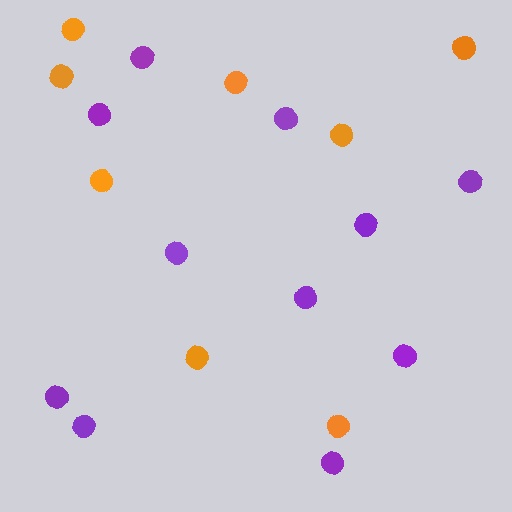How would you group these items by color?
There are 2 groups: one group of purple circles (11) and one group of orange circles (8).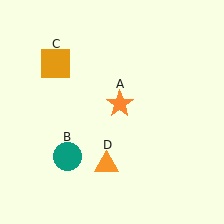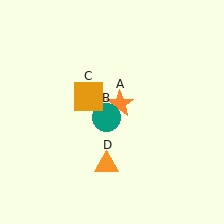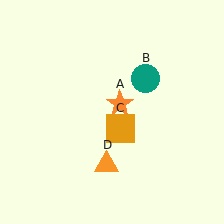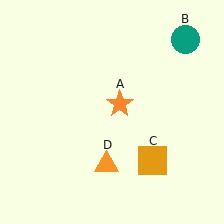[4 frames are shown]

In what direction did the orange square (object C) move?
The orange square (object C) moved down and to the right.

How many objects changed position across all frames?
2 objects changed position: teal circle (object B), orange square (object C).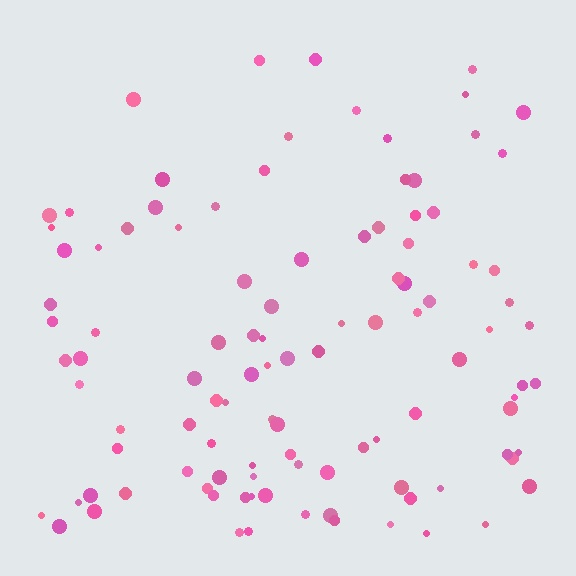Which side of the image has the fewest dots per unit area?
The top.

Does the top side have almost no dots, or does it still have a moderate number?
Still a moderate number, just noticeably fewer than the bottom.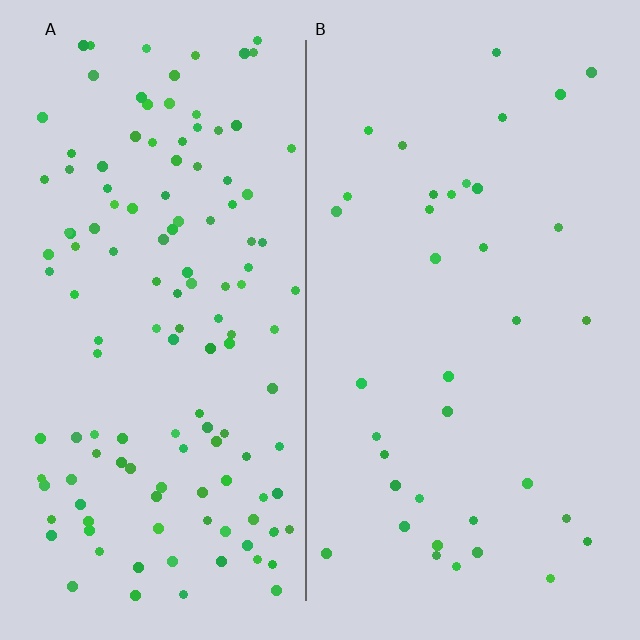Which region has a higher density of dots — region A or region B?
A (the left).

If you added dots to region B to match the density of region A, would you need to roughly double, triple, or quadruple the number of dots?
Approximately quadruple.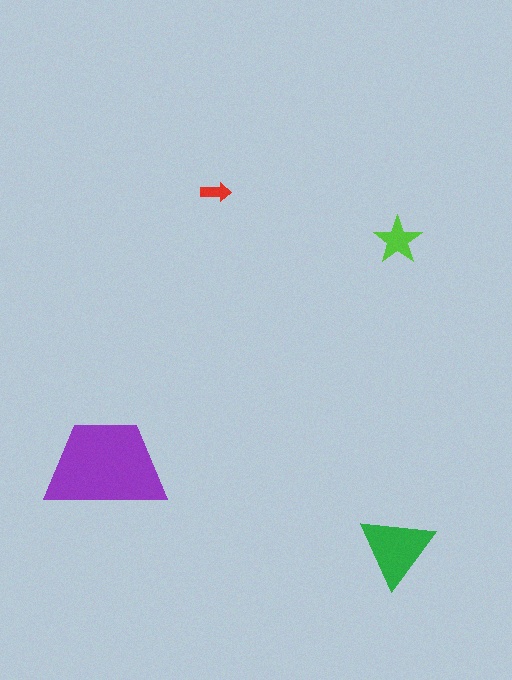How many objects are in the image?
There are 4 objects in the image.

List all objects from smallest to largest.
The red arrow, the lime star, the green triangle, the purple trapezoid.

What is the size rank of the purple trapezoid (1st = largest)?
1st.